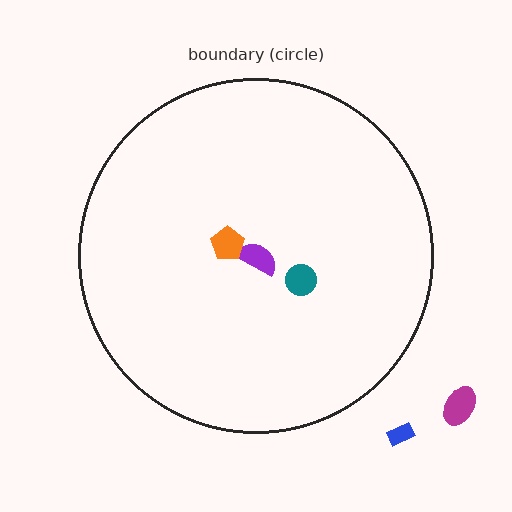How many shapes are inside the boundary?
3 inside, 2 outside.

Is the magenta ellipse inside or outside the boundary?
Outside.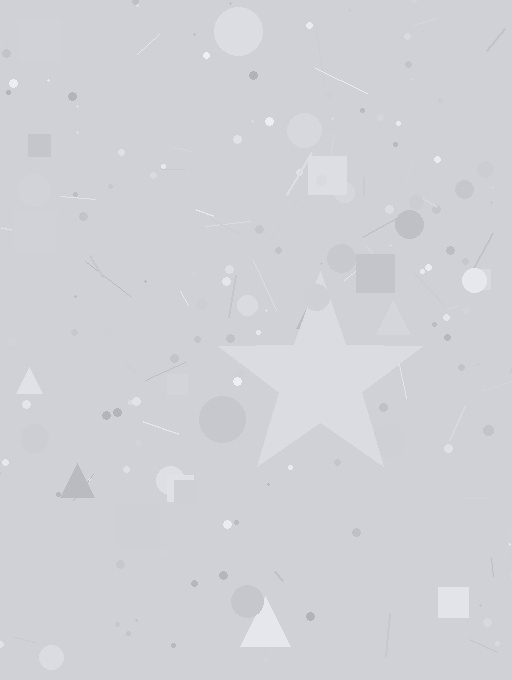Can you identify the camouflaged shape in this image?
The camouflaged shape is a star.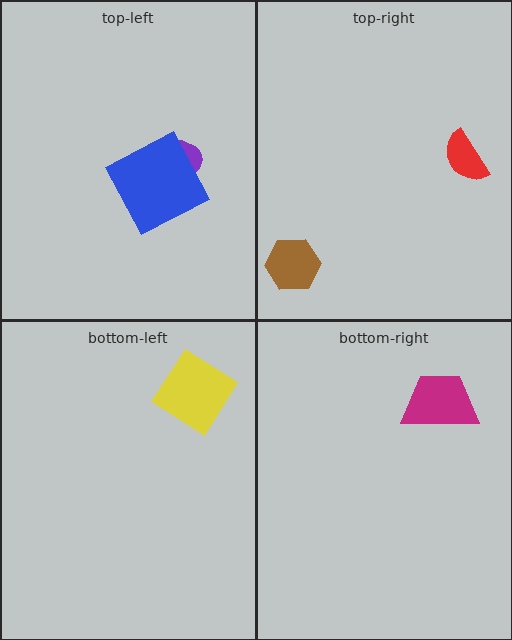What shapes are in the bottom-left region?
The yellow diamond.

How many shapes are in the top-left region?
2.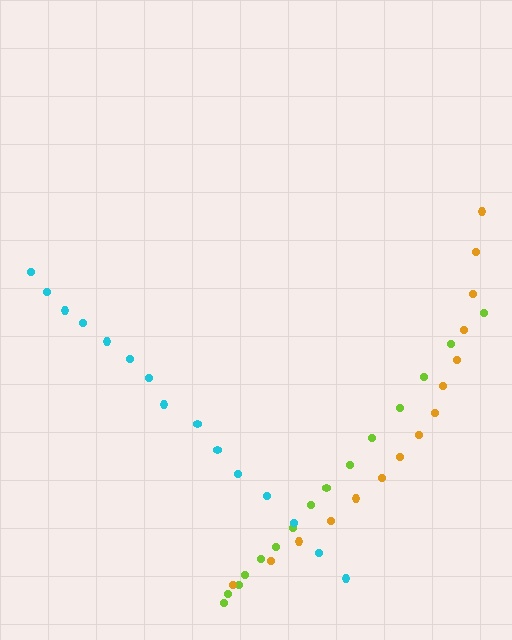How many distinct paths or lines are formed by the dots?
There are 3 distinct paths.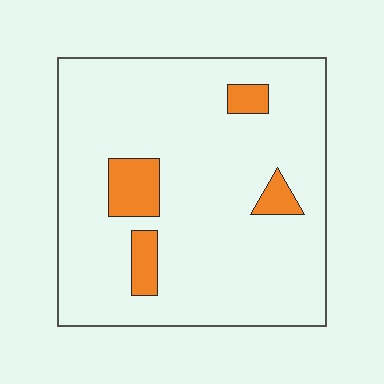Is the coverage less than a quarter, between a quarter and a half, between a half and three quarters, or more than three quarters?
Less than a quarter.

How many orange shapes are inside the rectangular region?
4.